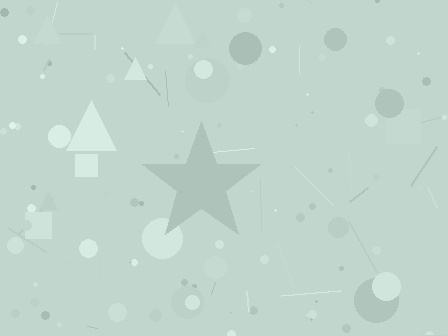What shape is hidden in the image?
A star is hidden in the image.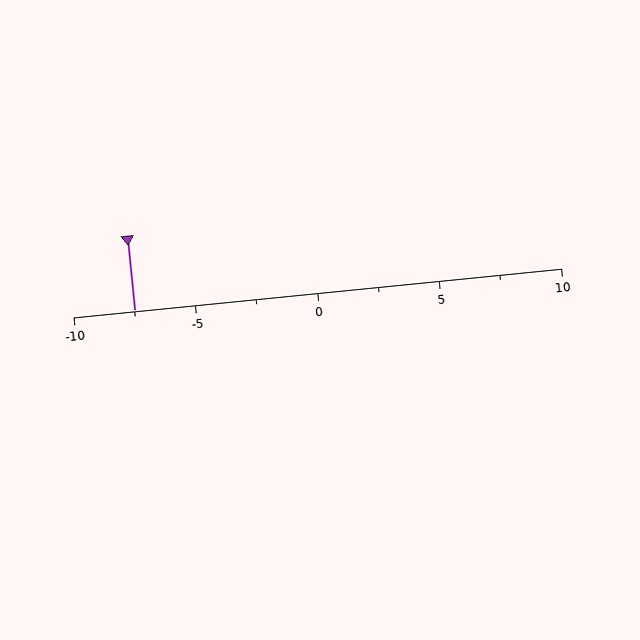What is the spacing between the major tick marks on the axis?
The major ticks are spaced 5 apart.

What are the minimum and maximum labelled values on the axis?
The axis runs from -10 to 10.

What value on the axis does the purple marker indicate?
The marker indicates approximately -7.5.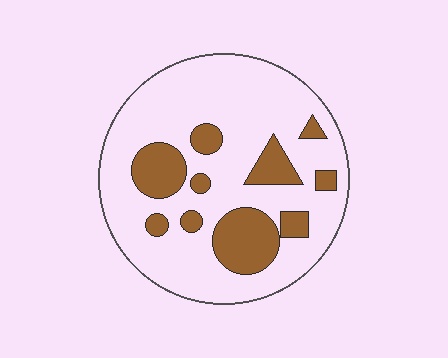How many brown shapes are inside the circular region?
10.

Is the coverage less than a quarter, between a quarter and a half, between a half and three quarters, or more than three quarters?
Less than a quarter.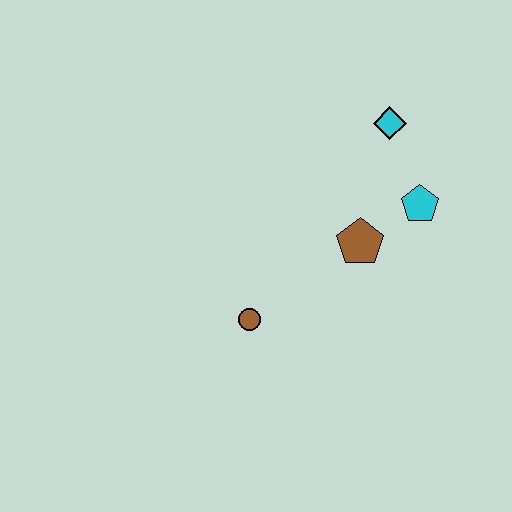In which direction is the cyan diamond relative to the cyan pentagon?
The cyan diamond is above the cyan pentagon.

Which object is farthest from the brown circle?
The cyan diamond is farthest from the brown circle.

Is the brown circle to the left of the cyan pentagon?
Yes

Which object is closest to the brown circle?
The brown pentagon is closest to the brown circle.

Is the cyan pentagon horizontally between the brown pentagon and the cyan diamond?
No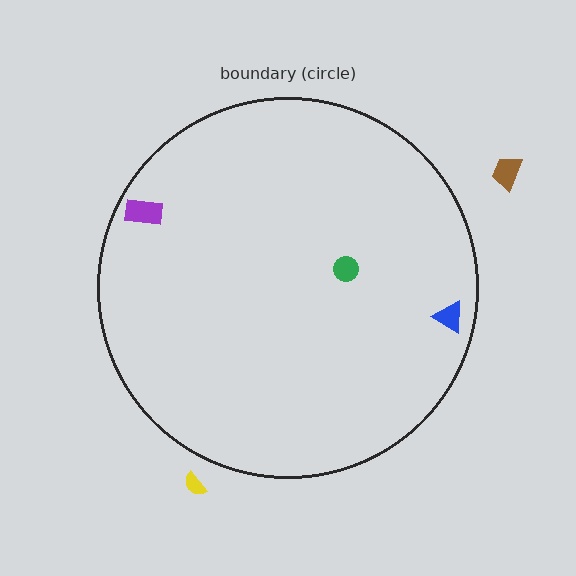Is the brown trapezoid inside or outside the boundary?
Outside.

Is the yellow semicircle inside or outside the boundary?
Outside.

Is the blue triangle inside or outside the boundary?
Inside.